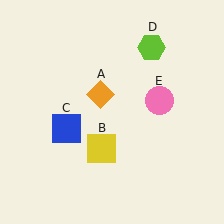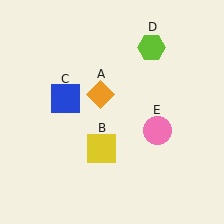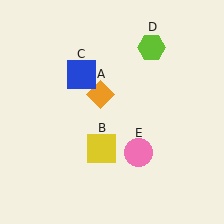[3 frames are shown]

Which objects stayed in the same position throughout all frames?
Orange diamond (object A) and yellow square (object B) and lime hexagon (object D) remained stationary.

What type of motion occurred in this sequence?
The blue square (object C), pink circle (object E) rotated clockwise around the center of the scene.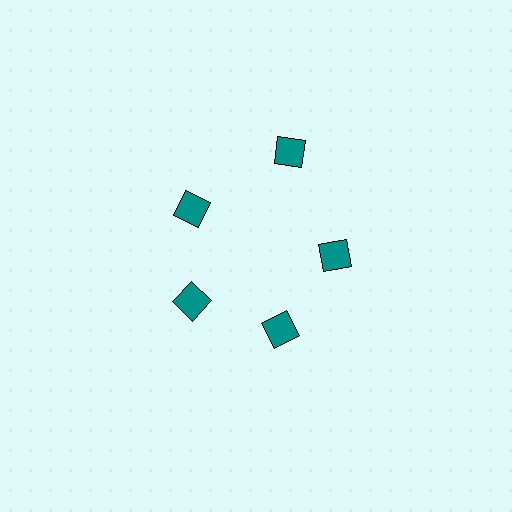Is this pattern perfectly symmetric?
No. The 5 teal diamonds are arranged in a ring, but one element near the 1 o'clock position is pushed outward from the center, breaking the 5-fold rotational symmetry.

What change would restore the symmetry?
The symmetry would be restored by moving it inward, back onto the ring so that all 5 diamonds sit at equal angles and equal distance from the center.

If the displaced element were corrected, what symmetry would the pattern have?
It would have 5-fold rotational symmetry — the pattern would map onto itself every 72 degrees.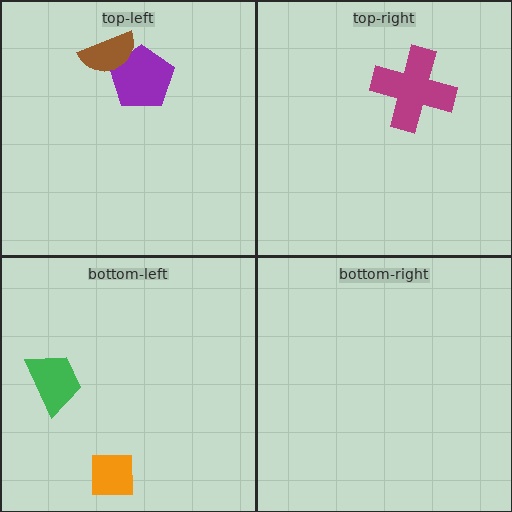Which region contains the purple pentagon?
The top-left region.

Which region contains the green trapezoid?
The bottom-left region.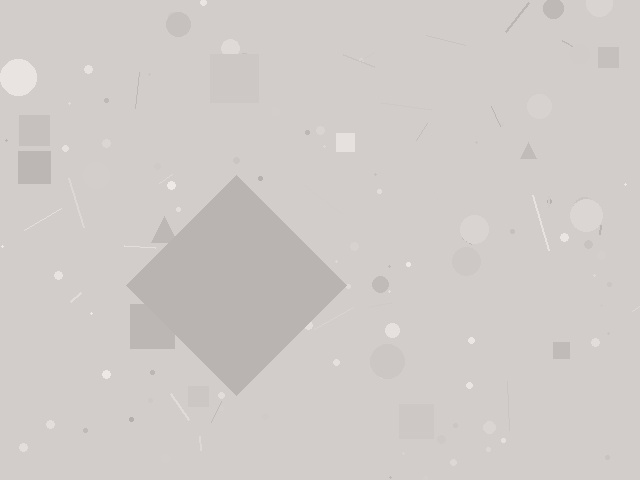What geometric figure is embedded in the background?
A diamond is embedded in the background.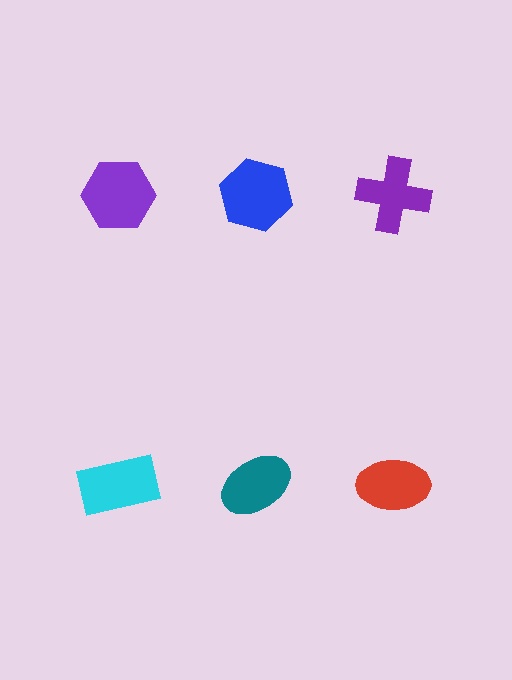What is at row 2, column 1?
A cyan rectangle.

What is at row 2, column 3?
A red ellipse.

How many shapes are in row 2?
3 shapes.